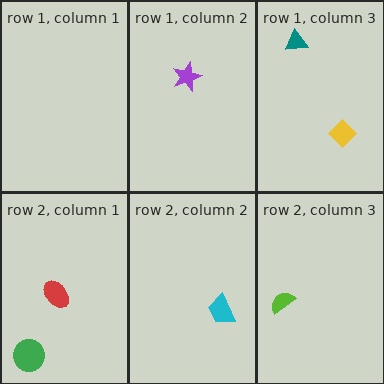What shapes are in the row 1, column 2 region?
The purple star.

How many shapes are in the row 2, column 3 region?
1.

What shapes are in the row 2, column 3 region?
The lime semicircle.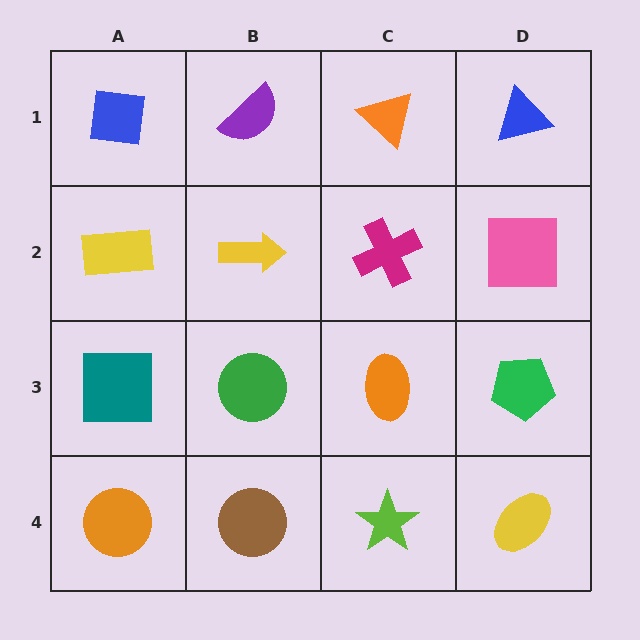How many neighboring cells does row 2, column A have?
3.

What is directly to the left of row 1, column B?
A blue square.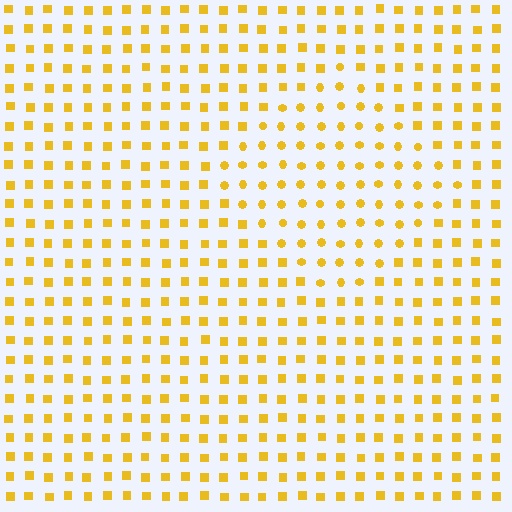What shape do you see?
I see a diamond.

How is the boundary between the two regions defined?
The boundary is defined by a change in element shape: circles inside vs. squares outside. All elements share the same color and spacing.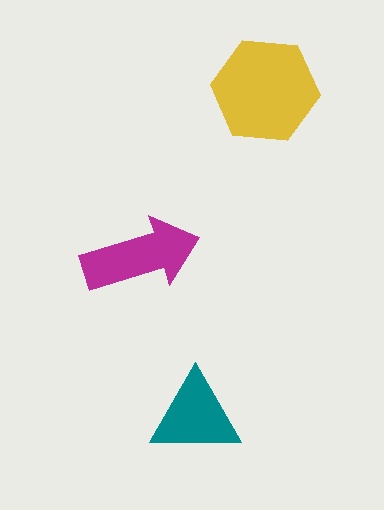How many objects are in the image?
There are 3 objects in the image.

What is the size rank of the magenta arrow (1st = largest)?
2nd.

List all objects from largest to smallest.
The yellow hexagon, the magenta arrow, the teal triangle.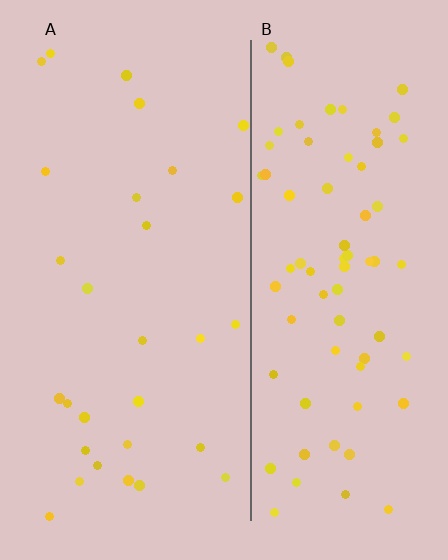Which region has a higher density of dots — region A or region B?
B (the right).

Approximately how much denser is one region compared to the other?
Approximately 2.6× — region B over region A.